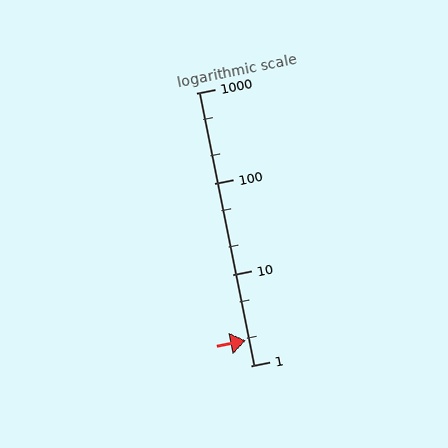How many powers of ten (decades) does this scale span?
The scale spans 3 decades, from 1 to 1000.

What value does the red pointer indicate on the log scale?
The pointer indicates approximately 1.9.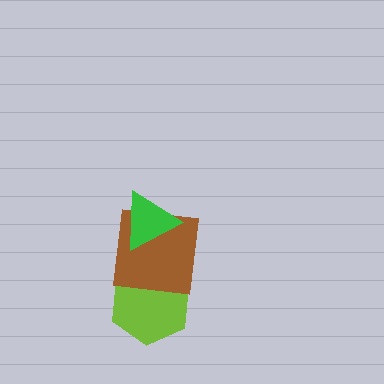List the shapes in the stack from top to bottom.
From top to bottom: the green triangle, the brown square, the lime hexagon.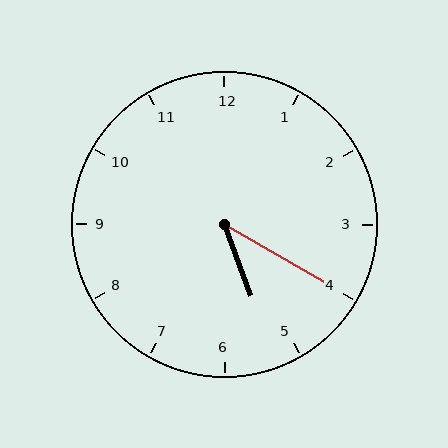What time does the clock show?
5:20.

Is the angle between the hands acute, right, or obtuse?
It is acute.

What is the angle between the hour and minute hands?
Approximately 40 degrees.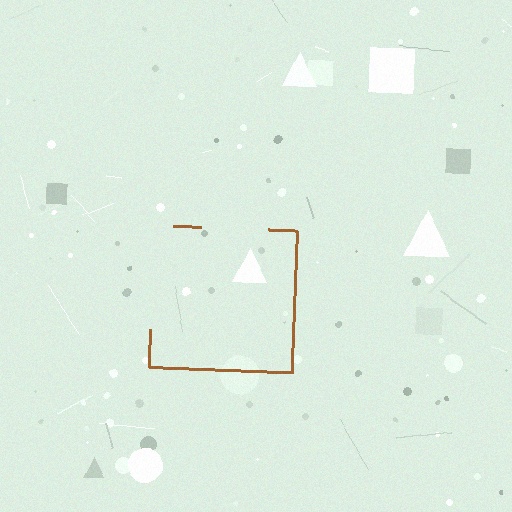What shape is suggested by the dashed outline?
The dashed outline suggests a square.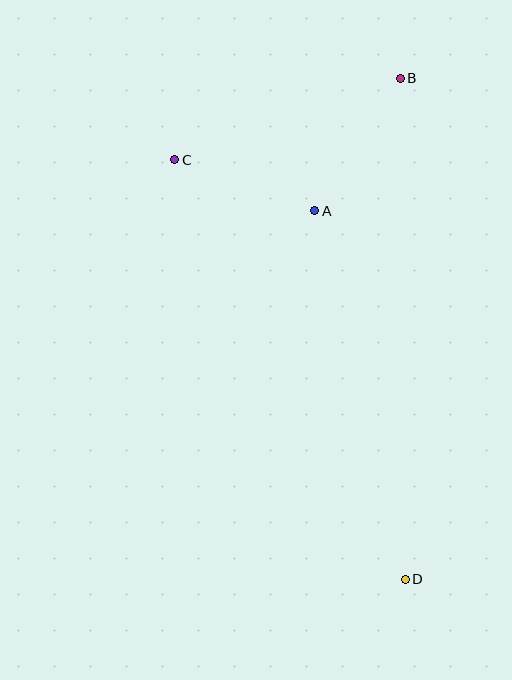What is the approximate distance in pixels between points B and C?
The distance between B and C is approximately 240 pixels.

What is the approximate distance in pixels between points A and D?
The distance between A and D is approximately 379 pixels.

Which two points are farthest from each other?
Points B and D are farthest from each other.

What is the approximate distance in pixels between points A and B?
The distance between A and B is approximately 158 pixels.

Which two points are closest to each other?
Points A and C are closest to each other.